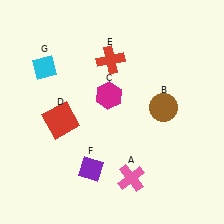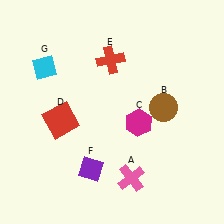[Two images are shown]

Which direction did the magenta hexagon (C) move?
The magenta hexagon (C) moved right.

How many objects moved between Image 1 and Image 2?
1 object moved between the two images.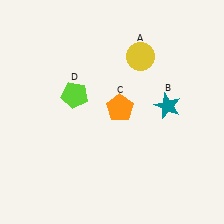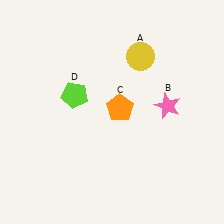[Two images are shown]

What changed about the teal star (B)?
In Image 1, B is teal. In Image 2, it changed to pink.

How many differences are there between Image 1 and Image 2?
There is 1 difference between the two images.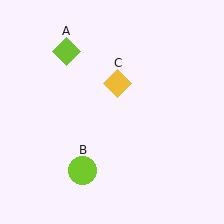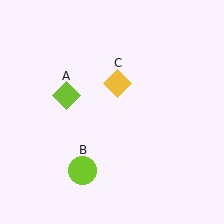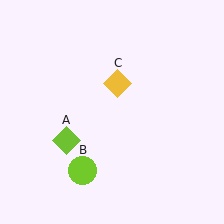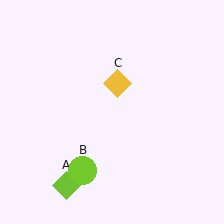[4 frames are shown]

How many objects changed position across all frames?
1 object changed position: lime diamond (object A).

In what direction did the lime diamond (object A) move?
The lime diamond (object A) moved down.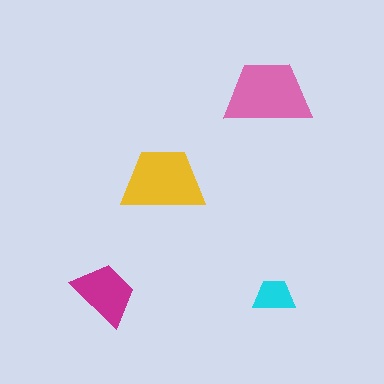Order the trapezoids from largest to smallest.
the pink one, the yellow one, the magenta one, the cyan one.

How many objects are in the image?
There are 4 objects in the image.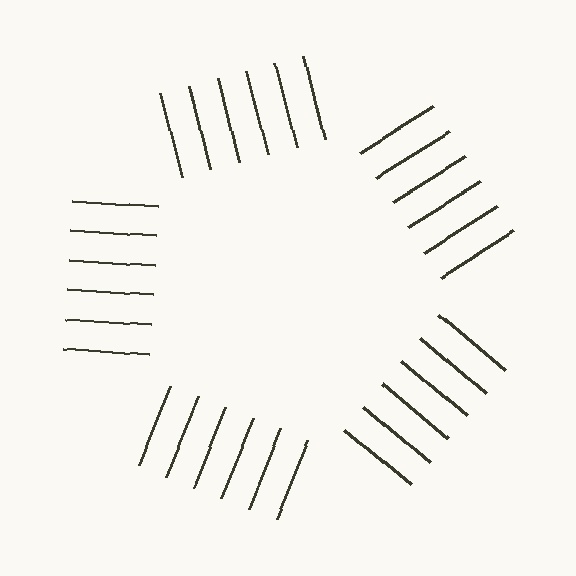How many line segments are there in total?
30 — 6 along each of the 5 edges.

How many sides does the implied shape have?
5 sides — the line-ends trace a pentagon.